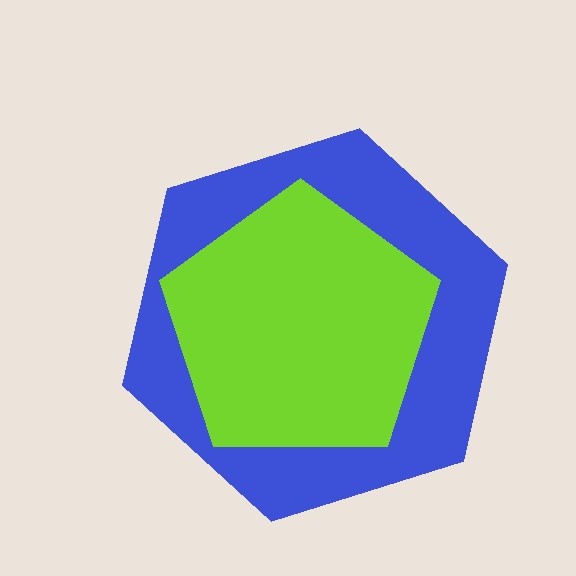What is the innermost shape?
The lime pentagon.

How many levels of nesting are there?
2.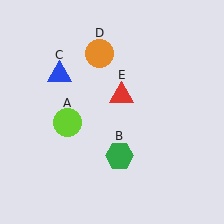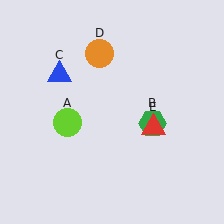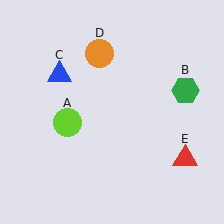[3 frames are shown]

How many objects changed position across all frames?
2 objects changed position: green hexagon (object B), red triangle (object E).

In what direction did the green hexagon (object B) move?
The green hexagon (object B) moved up and to the right.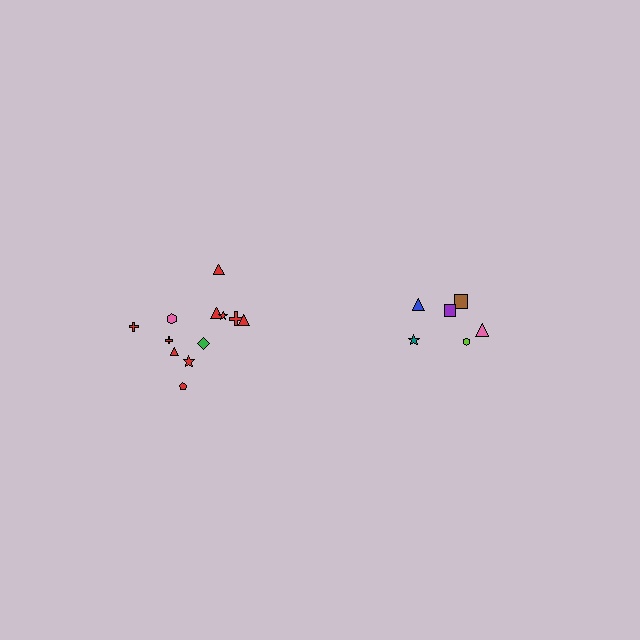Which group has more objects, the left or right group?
The left group.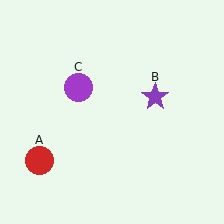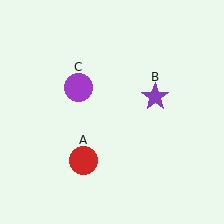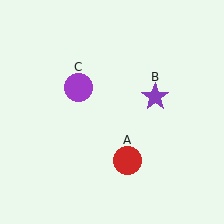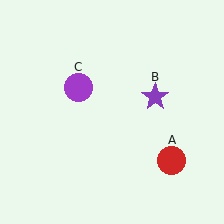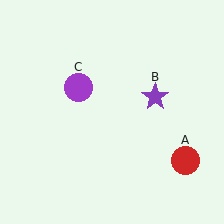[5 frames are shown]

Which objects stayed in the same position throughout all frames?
Purple star (object B) and purple circle (object C) remained stationary.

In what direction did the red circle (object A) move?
The red circle (object A) moved right.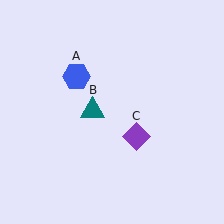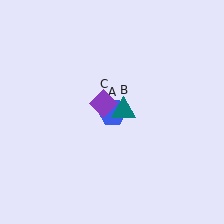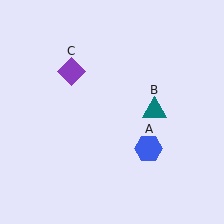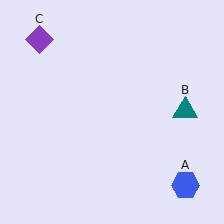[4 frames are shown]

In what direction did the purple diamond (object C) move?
The purple diamond (object C) moved up and to the left.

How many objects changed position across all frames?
3 objects changed position: blue hexagon (object A), teal triangle (object B), purple diamond (object C).